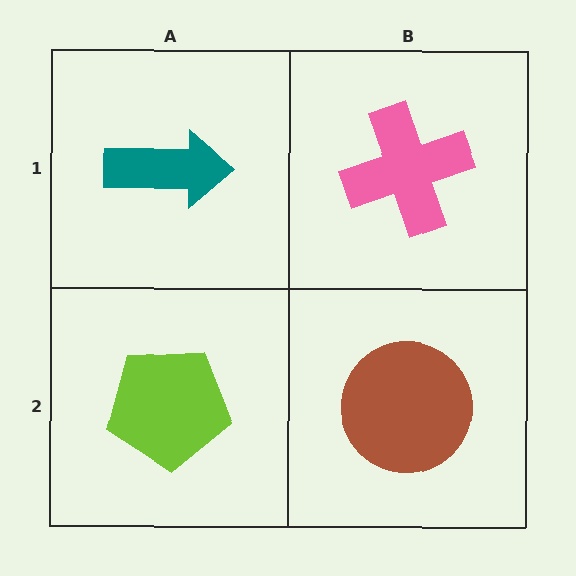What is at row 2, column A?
A lime pentagon.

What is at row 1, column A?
A teal arrow.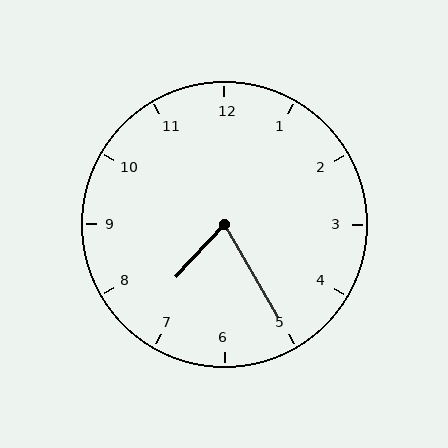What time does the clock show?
7:25.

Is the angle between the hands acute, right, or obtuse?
It is acute.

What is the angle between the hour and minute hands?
Approximately 72 degrees.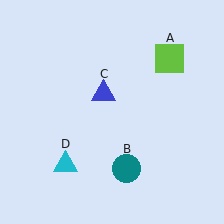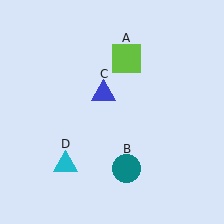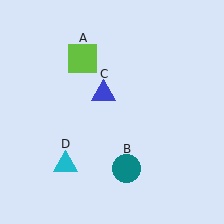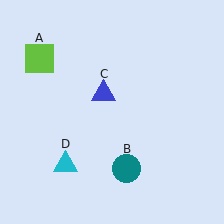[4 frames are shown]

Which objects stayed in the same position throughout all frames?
Teal circle (object B) and blue triangle (object C) and cyan triangle (object D) remained stationary.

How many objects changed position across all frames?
1 object changed position: lime square (object A).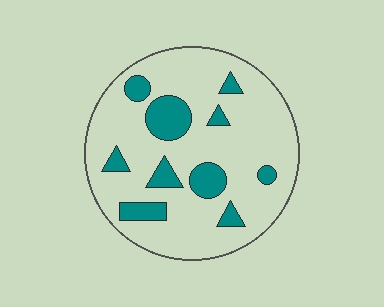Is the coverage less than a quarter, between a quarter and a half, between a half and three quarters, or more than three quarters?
Less than a quarter.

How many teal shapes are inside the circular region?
10.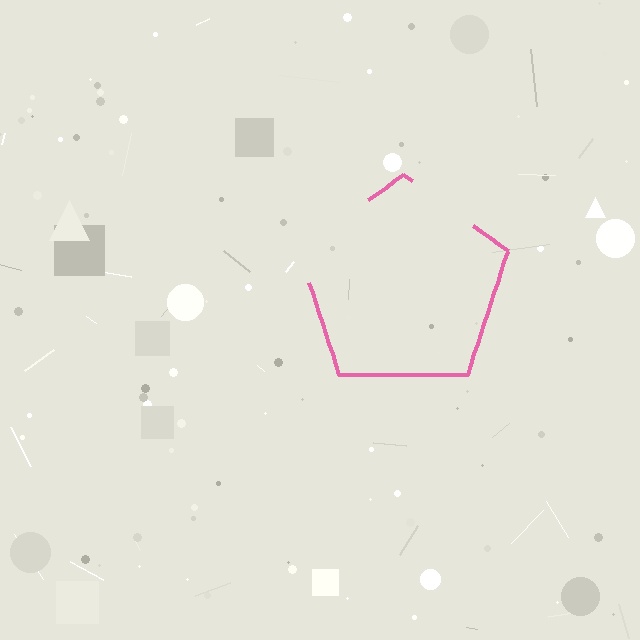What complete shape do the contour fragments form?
The contour fragments form a pentagon.